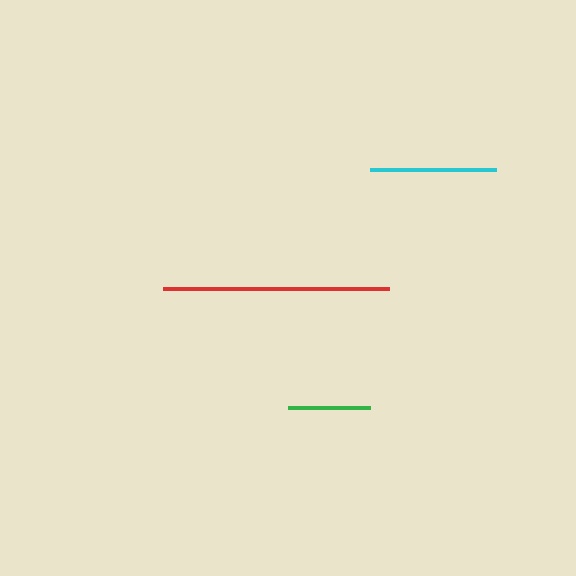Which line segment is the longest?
The red line is the longest at approximately 226 pixels.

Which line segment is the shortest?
The green line is the shortest at approximately 82 pixels.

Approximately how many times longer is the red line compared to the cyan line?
The red line is approximately 1.8 times the length of the cyan line.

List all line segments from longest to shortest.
From longest to shortest: red, cyan, green.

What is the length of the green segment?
The green segment is approximately 82 pixels long.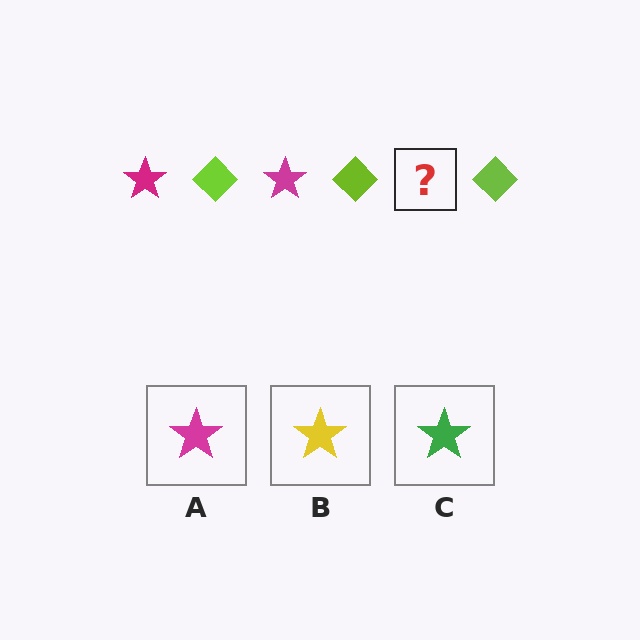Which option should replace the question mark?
Option A.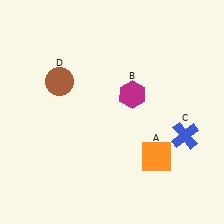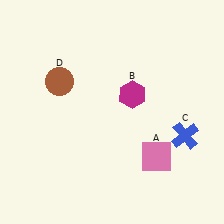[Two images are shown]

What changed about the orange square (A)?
In Image 1, A is orange. In Image 2, it changed to pink.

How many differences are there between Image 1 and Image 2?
There is 1 difference between the two images.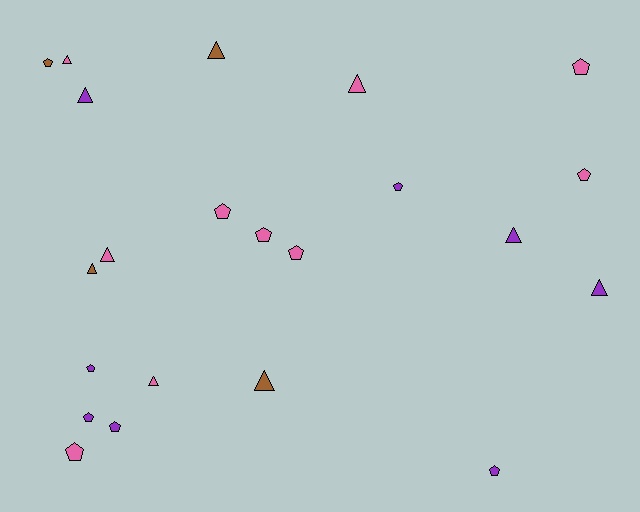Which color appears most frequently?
Pink, with 10 objects.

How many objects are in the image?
There are 22 objects.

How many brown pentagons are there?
There is 1 brown pentagon.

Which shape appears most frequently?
Pentagon, with 12 objects.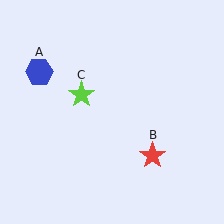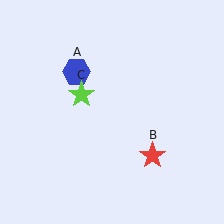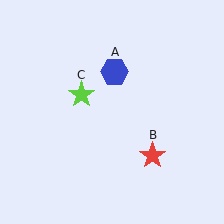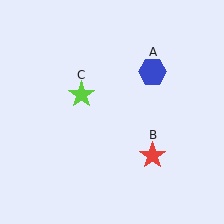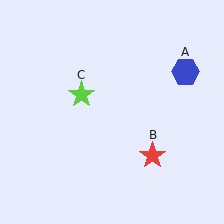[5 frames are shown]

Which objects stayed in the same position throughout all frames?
Red star (object B) and lime star (object C) remained stationary.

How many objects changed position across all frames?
1 object changed position: blue hexagon (object A).